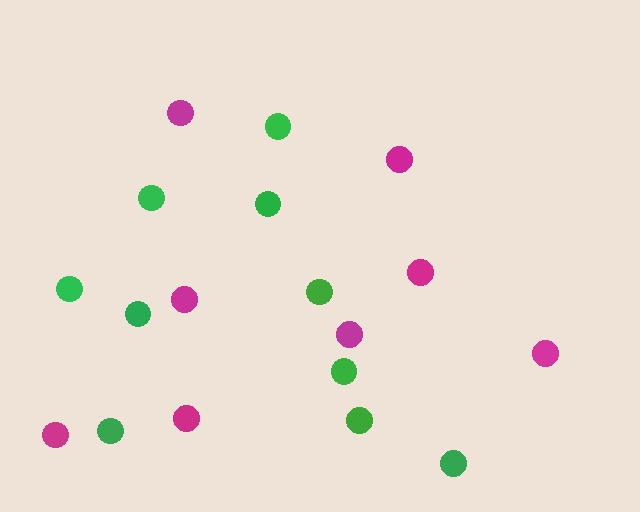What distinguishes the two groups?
There are 2 groups: one group of green circles (10) and one group of magenta circles (8).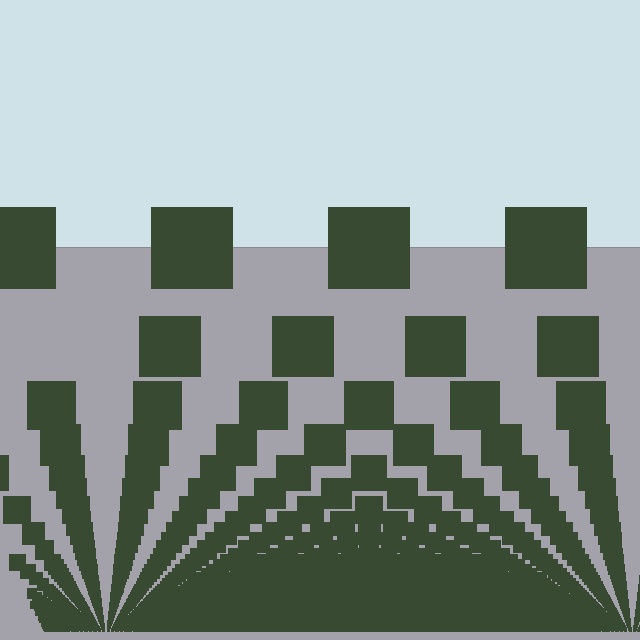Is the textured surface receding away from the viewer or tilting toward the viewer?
The surface appears to tilt toward the viewer. Texture elements get larger and sparser toward the top.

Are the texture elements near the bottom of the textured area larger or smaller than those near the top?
Smaller. The gradient is inverted — elements near the bottom are smaller and denser.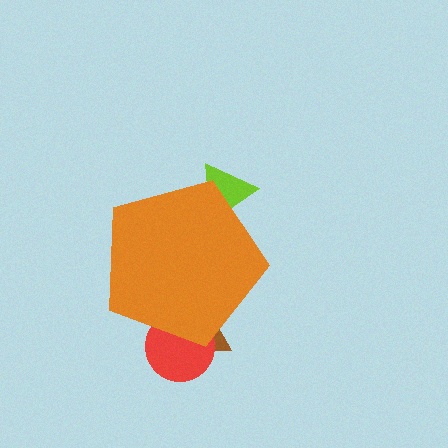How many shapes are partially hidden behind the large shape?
3 shapes are partially hidden.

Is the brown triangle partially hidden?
Yes, the brown triangle is partially hidden behind the orange pentagon.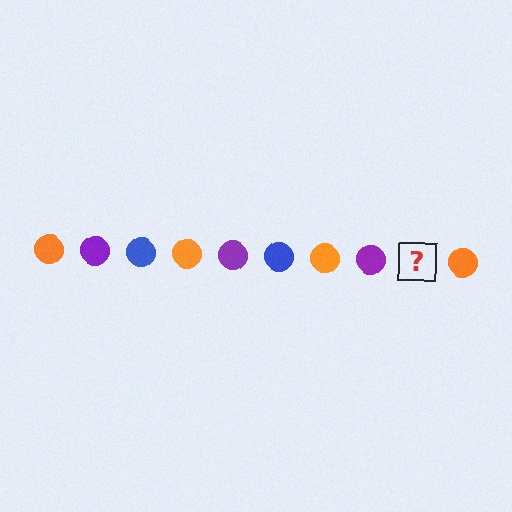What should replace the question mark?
The question mark should be replaced with a blue circle.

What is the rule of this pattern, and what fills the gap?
The rule is that the pattern cycles through orange, purple, blue circles. The gap should be filled with a blue circle.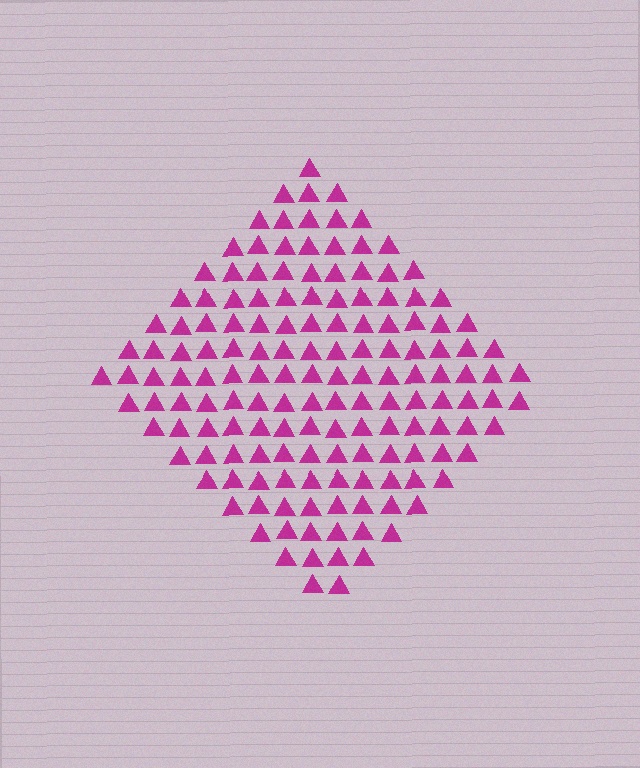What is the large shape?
The large shape is a diamond.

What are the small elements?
The small elements are triangles.